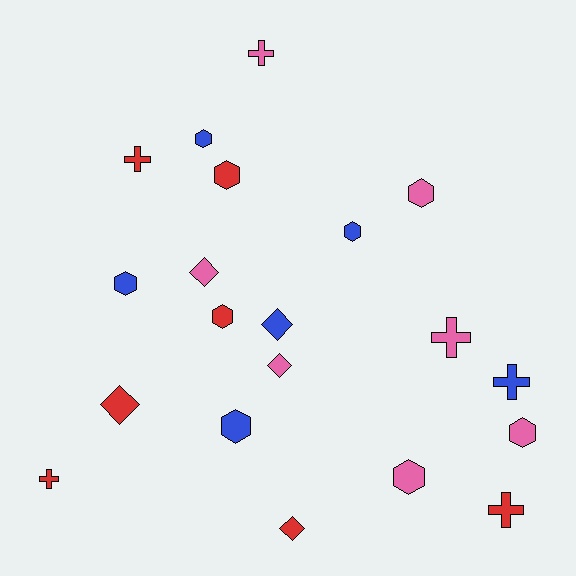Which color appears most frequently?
Pink, with 7 objects.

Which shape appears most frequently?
Hexagon, with 9 objects.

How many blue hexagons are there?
There are 4 blue hexagons.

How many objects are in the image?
There are 20 objects.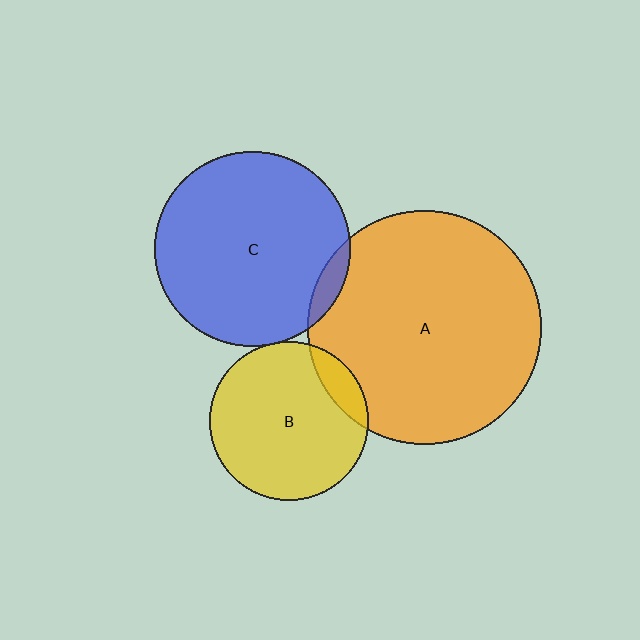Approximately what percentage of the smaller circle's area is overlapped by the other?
Approximately 5%.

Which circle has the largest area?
Circle A (orange).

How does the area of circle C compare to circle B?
Approximately 1.5 times.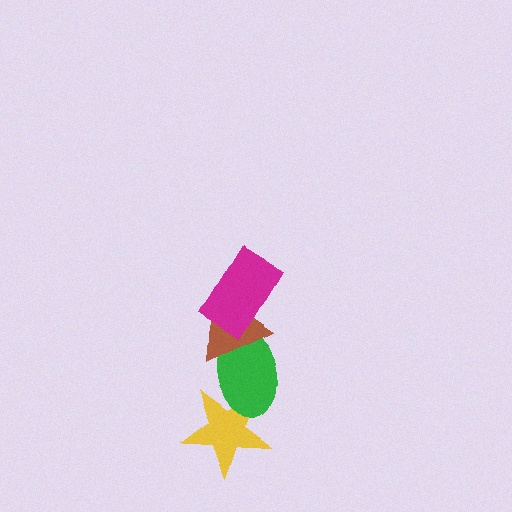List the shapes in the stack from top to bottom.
From top to bottom: the magenta rectangle, the brown triangle, the green ellipse, the yellow star.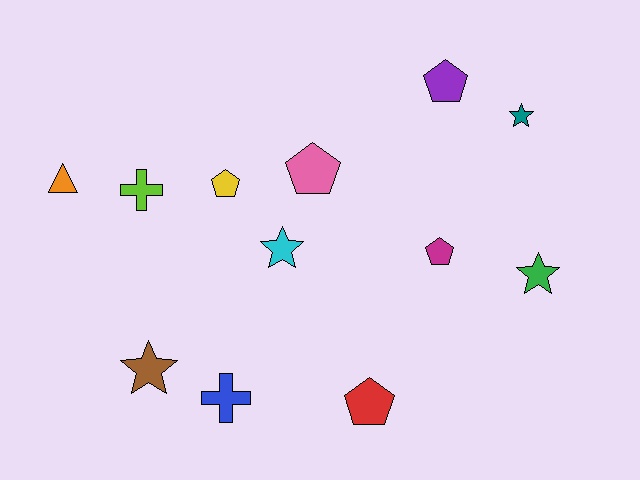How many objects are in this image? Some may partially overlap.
There are 12 objects.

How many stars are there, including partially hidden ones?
There are 4 stars.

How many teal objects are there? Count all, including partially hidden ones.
There is 1 teal object.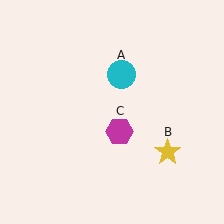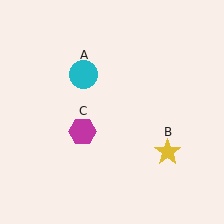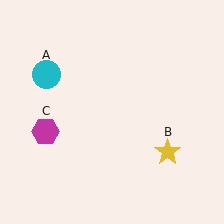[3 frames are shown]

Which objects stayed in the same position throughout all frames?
Yellow star (object B) remained stationary.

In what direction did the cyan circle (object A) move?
The cyan circle (object A) moved left.